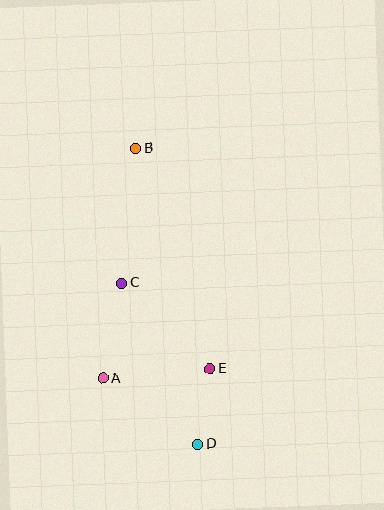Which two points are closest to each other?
Points D and E are closest to each other.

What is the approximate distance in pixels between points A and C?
The distance between A and C is approximately 97 pixels.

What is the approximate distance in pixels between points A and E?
The distance between A and E is approximately 108 pixels.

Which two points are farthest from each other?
Points B and D are farthest from each other.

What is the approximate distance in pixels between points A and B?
The distance between A and B is approximately 232 pixels.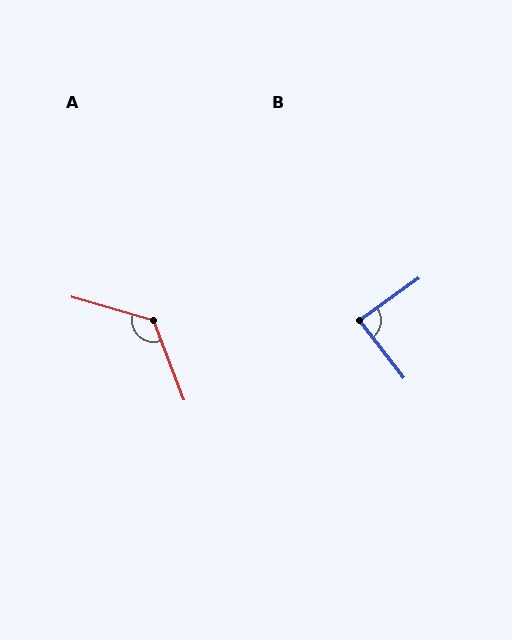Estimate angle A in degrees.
Approximately 127 degrees.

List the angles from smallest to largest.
B (88°), A (127°).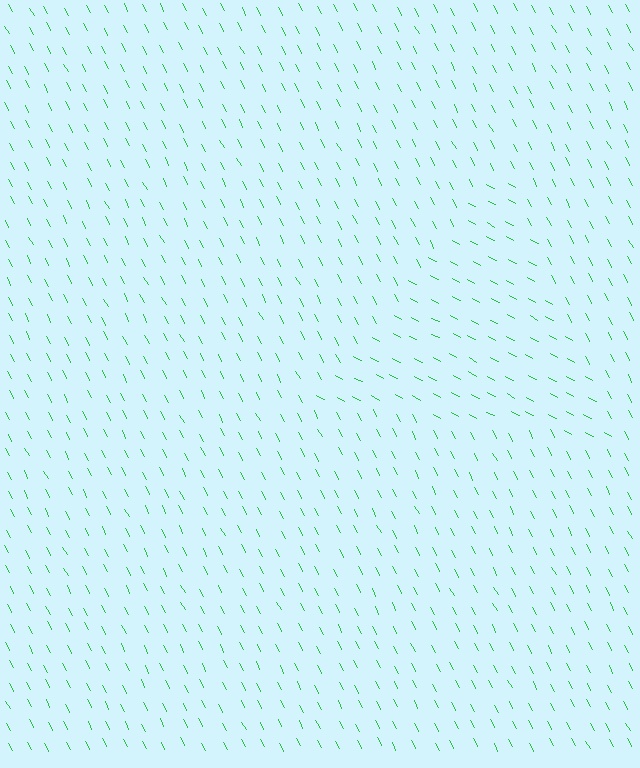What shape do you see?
I see a triangle.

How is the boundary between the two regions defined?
The boundary is defined purely by a change in line orientation (approximately 34 degrees difference). All lines are the same color and thickness.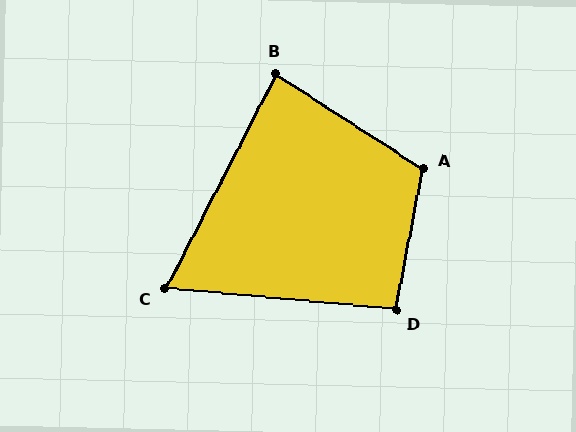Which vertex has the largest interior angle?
A, at approximately 112 degrees.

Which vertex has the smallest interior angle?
C, at approximately 68 degrees.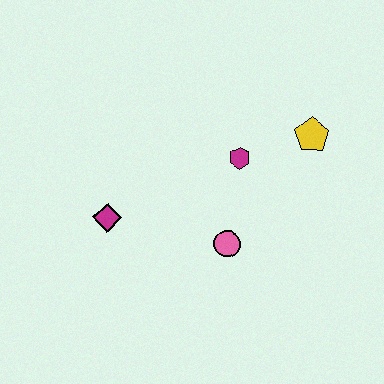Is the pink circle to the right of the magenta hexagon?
No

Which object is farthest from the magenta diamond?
The yellow pentagon is farthest from the magenta diamond.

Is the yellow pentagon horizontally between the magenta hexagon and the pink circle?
No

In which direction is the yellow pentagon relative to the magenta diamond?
The yellow pentagon is to the right of the magenta diamond.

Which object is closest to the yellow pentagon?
The magenta hexagon is closest to the yellow pentagon.